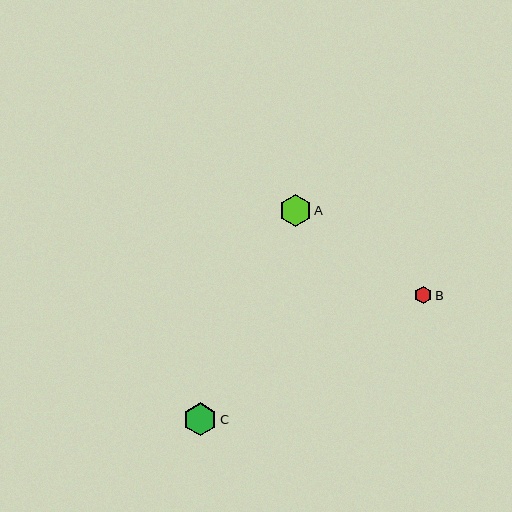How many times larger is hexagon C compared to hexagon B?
Hexagon C is approximately 1.9 times the size of hexagon B.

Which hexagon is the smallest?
Hexagon B is the smallest with a size of approximately 17 pixels.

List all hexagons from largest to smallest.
From largest to smallest: C, A, B.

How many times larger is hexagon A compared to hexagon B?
Hexagon A is approximately 1.8 times the size of hexagon B.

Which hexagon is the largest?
Hexagon C is the largest with a size of approximately 33 pixels.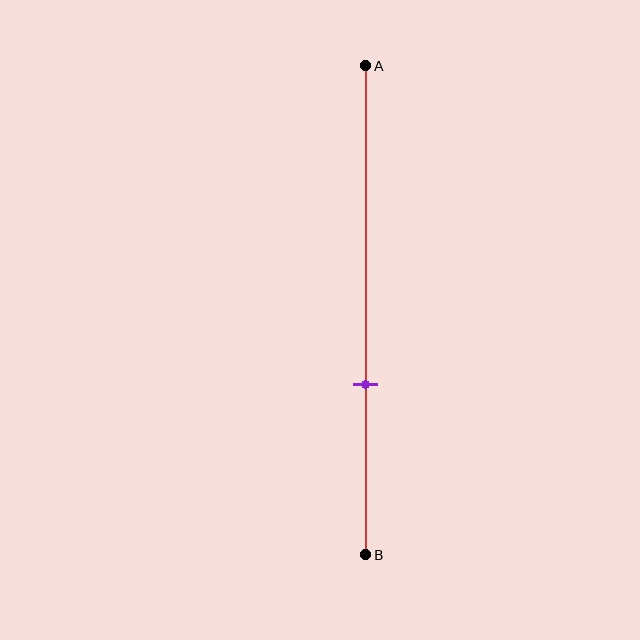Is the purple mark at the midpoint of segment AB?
No, the mark is at about 65% from A, not at the 50% midpoint.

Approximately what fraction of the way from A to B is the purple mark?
The purple mark is approximately 65% of the way from A to B.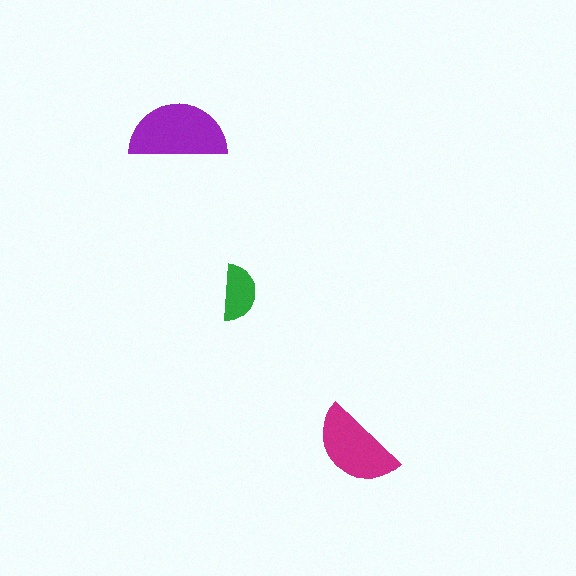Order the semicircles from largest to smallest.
the purple one, the magenta one, the green one.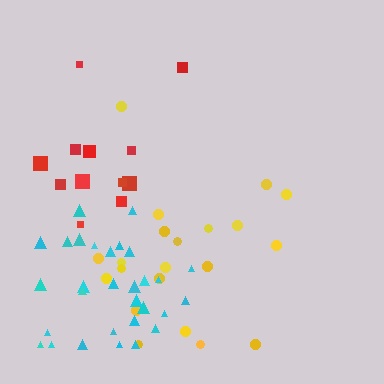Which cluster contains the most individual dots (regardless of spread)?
Cyan (30).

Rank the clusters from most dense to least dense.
cyan, yellow, red.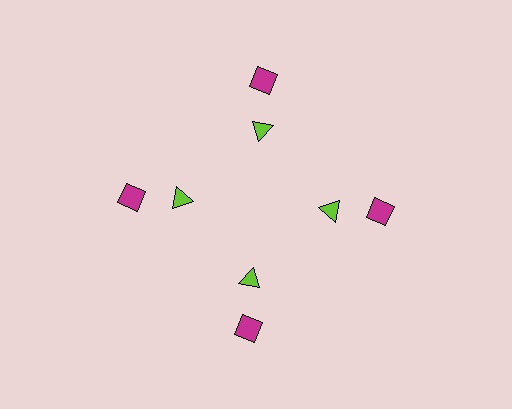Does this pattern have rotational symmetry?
Yes, this pattern has 4-fold rotational symmetry. It looks the same after rotating 90 degrees around the center.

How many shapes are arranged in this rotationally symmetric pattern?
There are 8 shapes, arranged in 4 groups of 2.